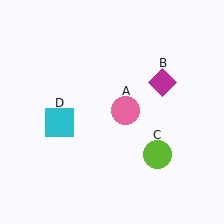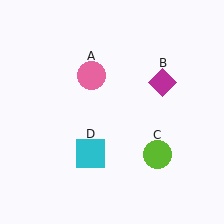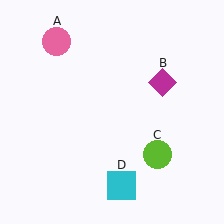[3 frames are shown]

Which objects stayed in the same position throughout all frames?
Magenta diamond (object B) and lime circle (object C) remained stationary.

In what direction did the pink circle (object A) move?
The pink circle (object A) moved up and to the left.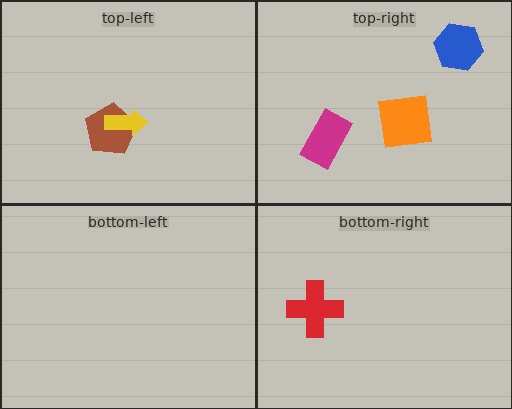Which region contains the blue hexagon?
The top-right region.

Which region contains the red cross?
The bottom-right region.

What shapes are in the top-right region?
The orange square, the blue hexagon, the magenta rectangle.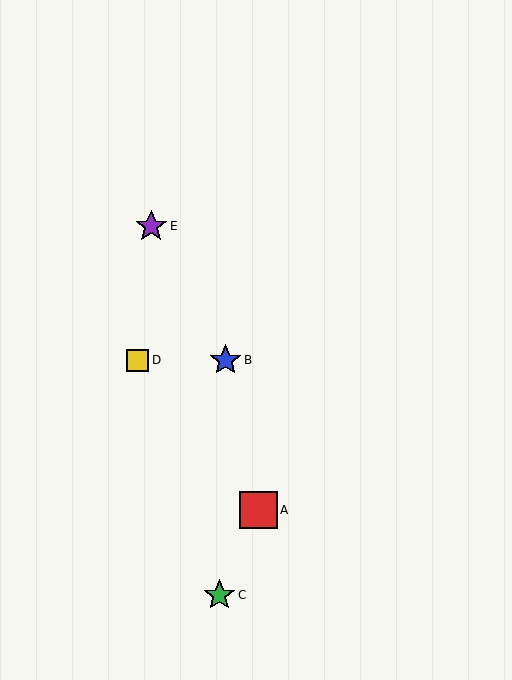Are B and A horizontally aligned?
No, B is at y≈360 and A is at y≈510.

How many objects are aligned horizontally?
2 objects (B, D) are aligned horizontally.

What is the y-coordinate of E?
Object E is at y≈226.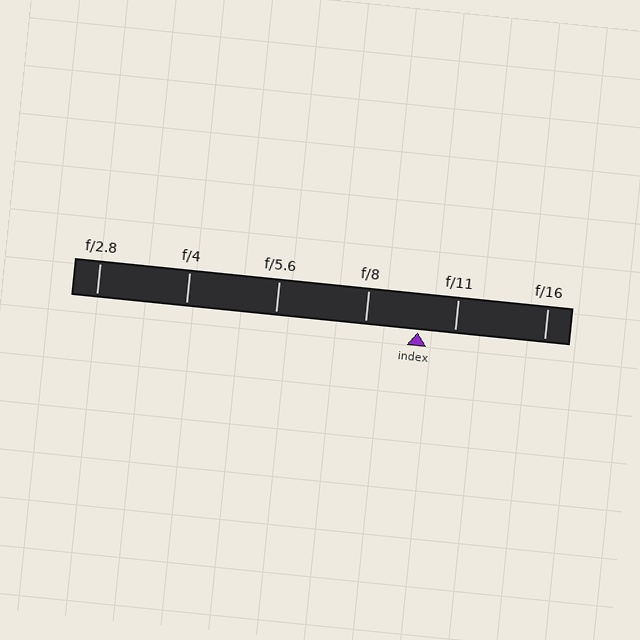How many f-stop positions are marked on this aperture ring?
There are 6 f-stop positions marked.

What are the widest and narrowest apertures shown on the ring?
The widest aperture shown is f/2.8 and the narrowest is f/16.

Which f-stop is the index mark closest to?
The index mark is closest to f/11.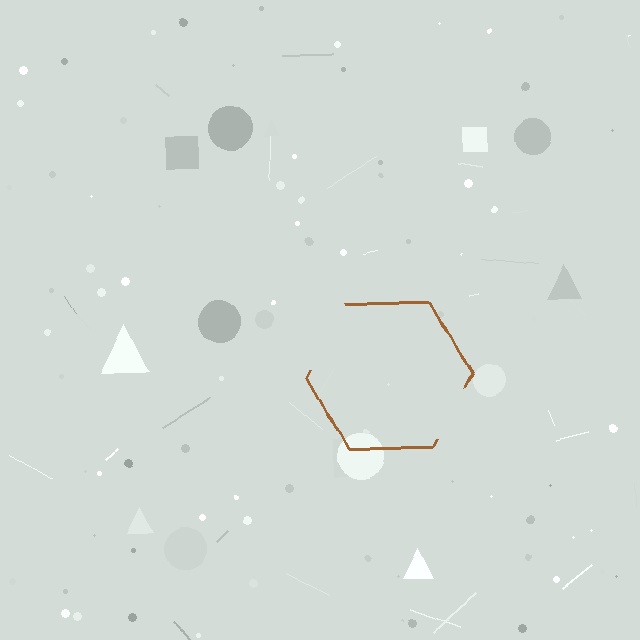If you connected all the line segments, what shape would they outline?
They would outline a hexagon.